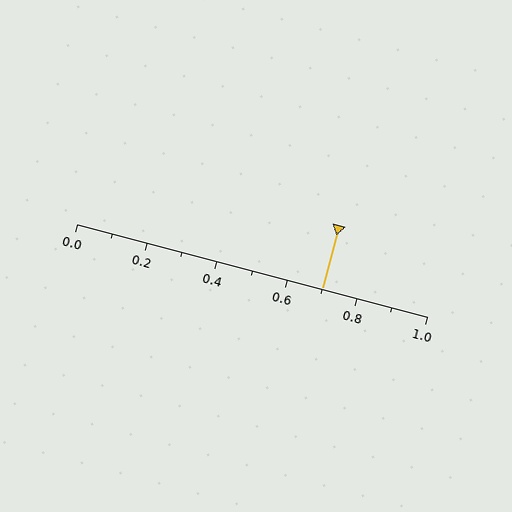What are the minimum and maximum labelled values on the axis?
The axis runs from 0.0 to 1.0.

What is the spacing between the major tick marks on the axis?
The major ticks are spaced 0.2 apart.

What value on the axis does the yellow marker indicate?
The marker indicates approximately 0.7.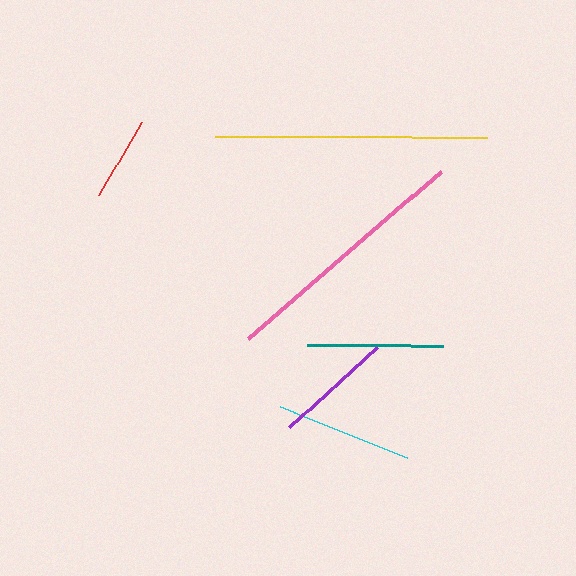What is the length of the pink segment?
The pink segment is approximately 255 pixels long.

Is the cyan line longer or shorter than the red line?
The cyan line is longer than the red line.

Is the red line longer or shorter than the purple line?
The purple line is longer than the red line.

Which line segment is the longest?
The yellow line is the longest at approximately 272 pixels.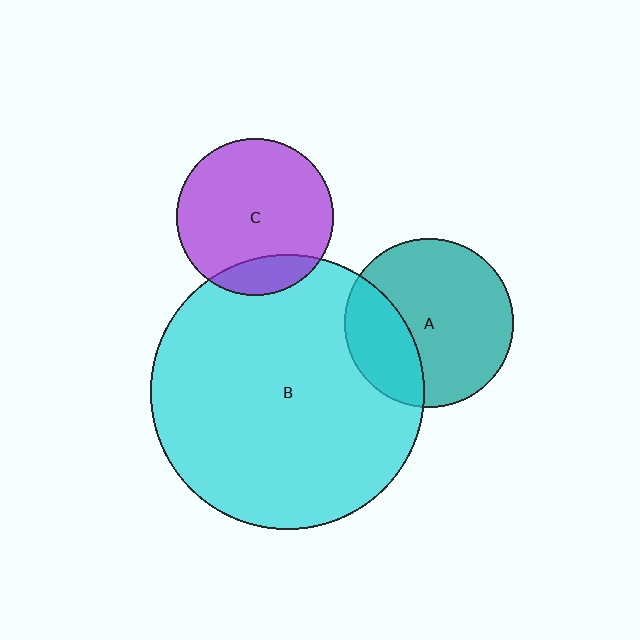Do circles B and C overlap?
Yes.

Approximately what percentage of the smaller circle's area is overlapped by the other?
Approximately 15%.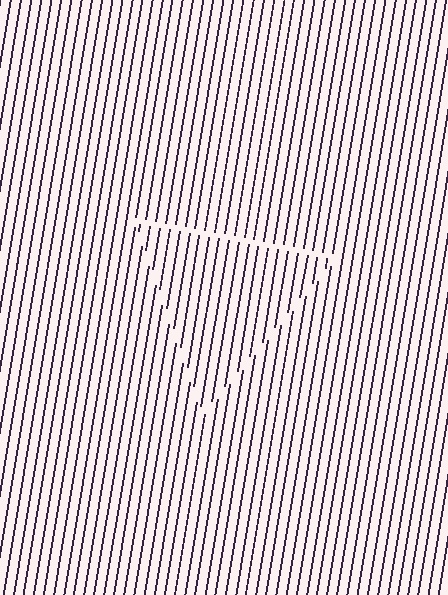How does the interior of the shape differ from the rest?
The interior of the shape contains the same grating, shifted by half a period — the contour is defined by the phase discontinuity where line-ends from the inner and outer gratings abut.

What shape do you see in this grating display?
An illusory triangle. The interior of the shape contains the same grating, shifted by half a period — the contour is defined by the phase discontinuity where line-ends from the inner and outer gratings abut.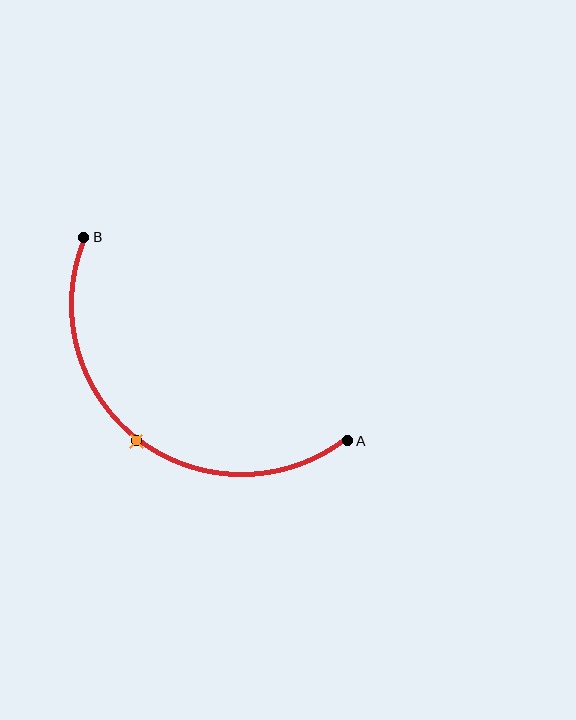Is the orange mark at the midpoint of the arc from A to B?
Yes. The orange mark lies on the arc at equal arc-length from both A and B — it is the arc midpoint.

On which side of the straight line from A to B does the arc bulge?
The arc bulges below and to the left of the straight line connecting A and B.